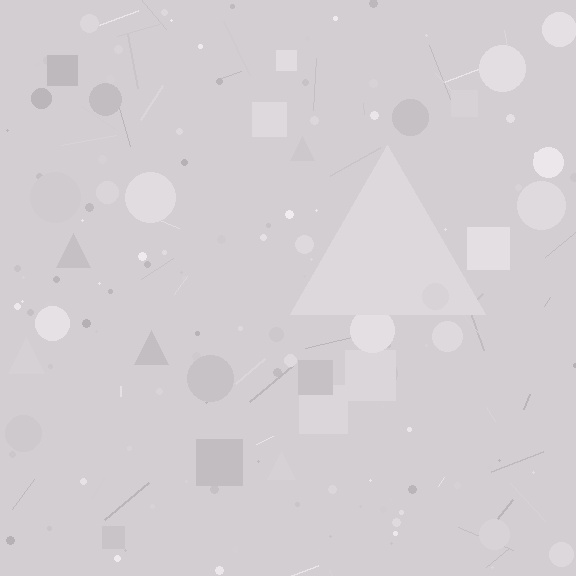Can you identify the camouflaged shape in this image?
The camouflaged shape is a triangle.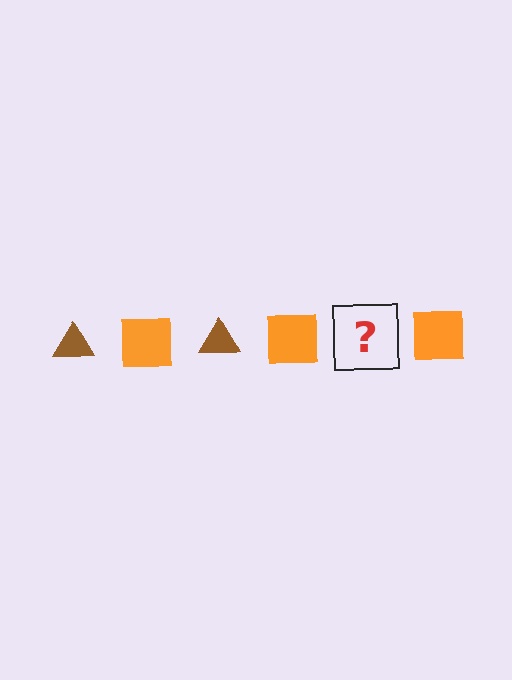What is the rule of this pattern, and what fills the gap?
The rule is that the pattern alternates between brown triangle and orange square. The gap should be filled with a brown triangle.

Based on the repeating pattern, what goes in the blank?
The blank should be a brown triangle.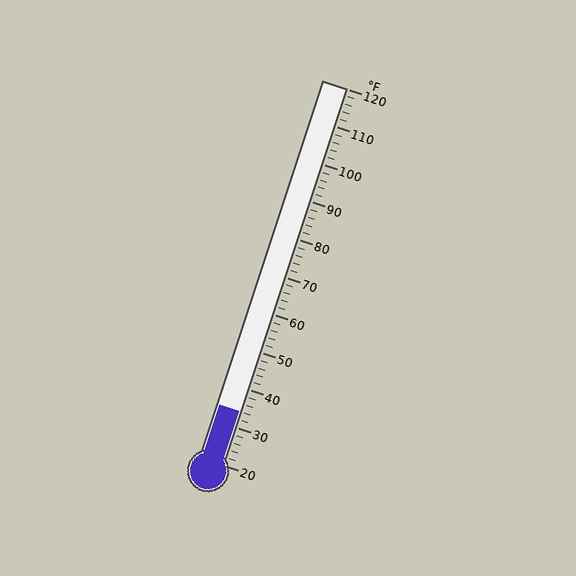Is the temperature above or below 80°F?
The temperature is below 80°F.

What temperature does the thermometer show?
The thermometer shows approximately 34°F.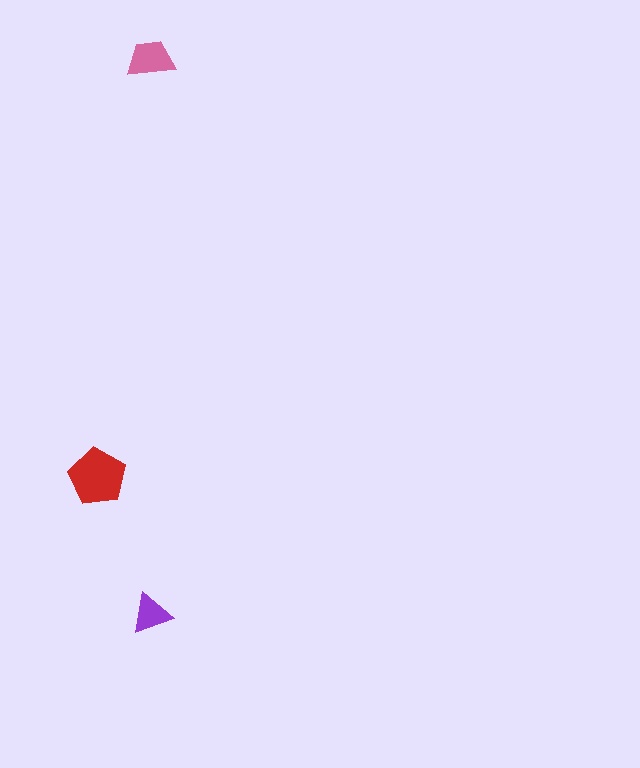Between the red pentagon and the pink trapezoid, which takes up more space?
The red pentagon.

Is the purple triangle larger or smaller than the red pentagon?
Smaller.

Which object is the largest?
The red pentagon.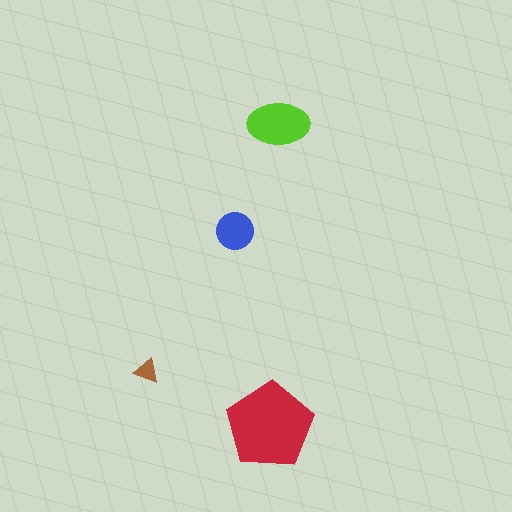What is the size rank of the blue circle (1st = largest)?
3rd.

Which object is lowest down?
The red pentagon is bottommost.